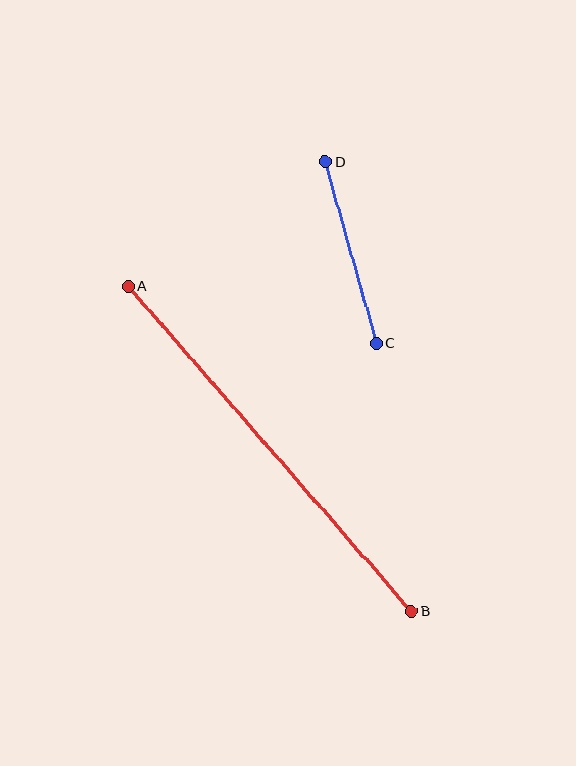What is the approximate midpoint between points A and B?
The midpoint is at approximately (270, 449) pixels.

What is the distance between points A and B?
The distance is approximately 431 pixels.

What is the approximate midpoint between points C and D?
The midpoint is at approximately (351, 253) pixels.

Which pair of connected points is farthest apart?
Points A and B are farthest apart.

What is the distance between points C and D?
The distance is approximately 189 pixels.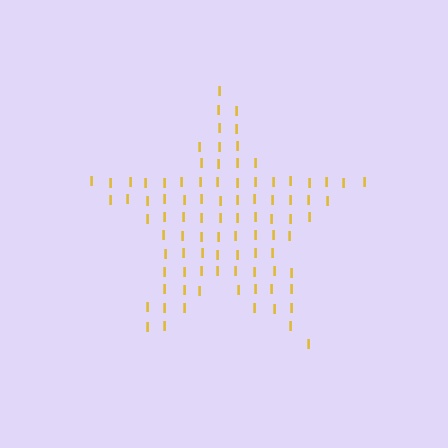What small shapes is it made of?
It is made of small letter I's.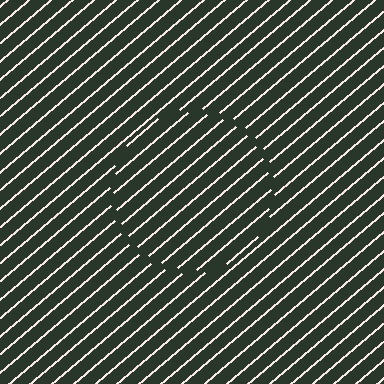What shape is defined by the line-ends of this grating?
An illusory circle. The interior of the shape contains the same grating, shifted by half a period — the contour is defined by the phase discontinuity where line-ends from the inner and outer gratings abut.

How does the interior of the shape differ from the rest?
The interior of the shape contains the same grating, shifted by half a period — the contour is defined by the phase discontinuity where line-ends from the inner and outer gratings abut.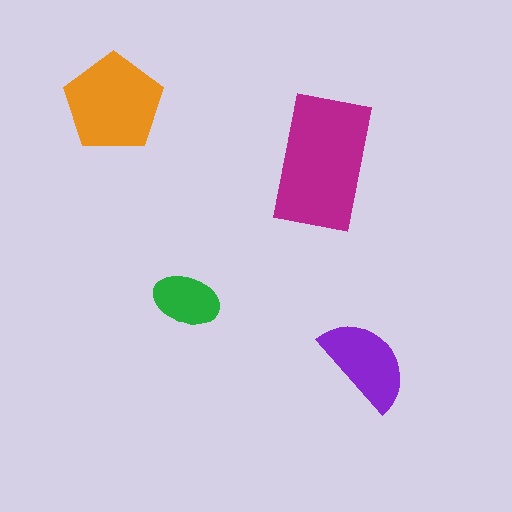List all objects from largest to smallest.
The magenta rectangle, the orange pentagon, the purple semicircle, the green ellipse.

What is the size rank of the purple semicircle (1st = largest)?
3rd.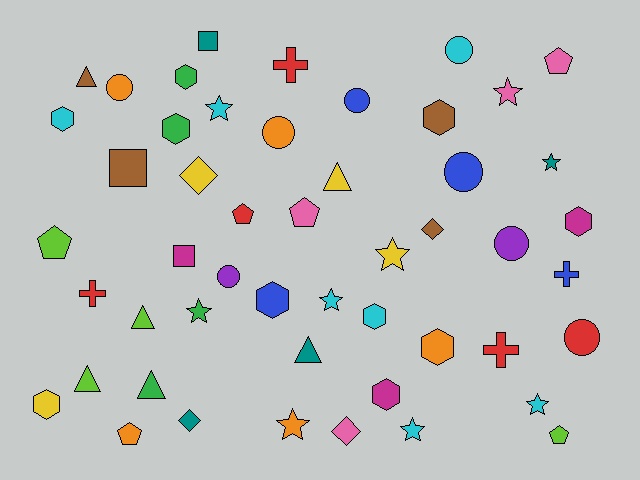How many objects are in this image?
There are 50 objects.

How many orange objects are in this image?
There are 5 orange objects.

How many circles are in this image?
There are 8 circles.